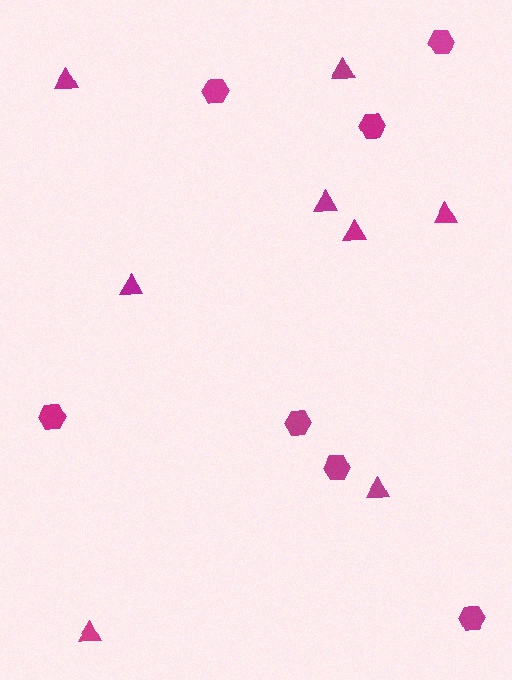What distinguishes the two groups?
There are 2 groups: one group of triangles (8) and one group of hexagons (7).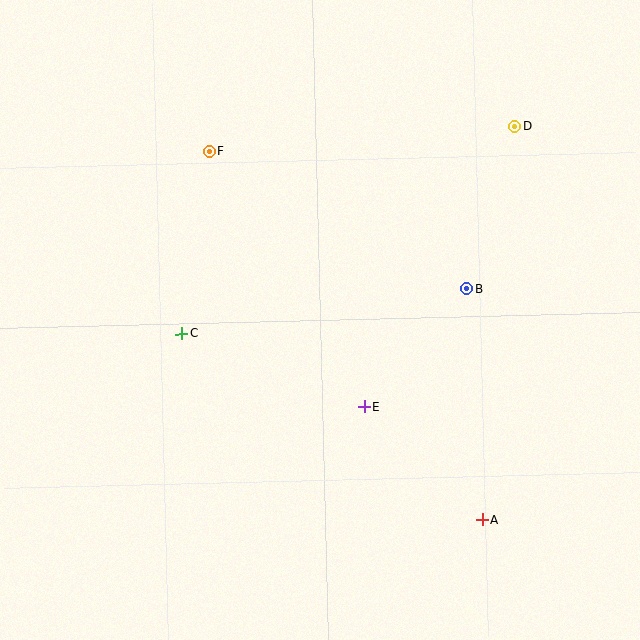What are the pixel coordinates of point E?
Point E is at (365, 407).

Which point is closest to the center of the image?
Point E at (365, 407) is closest to the center.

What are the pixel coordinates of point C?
Point C is at (182, 333).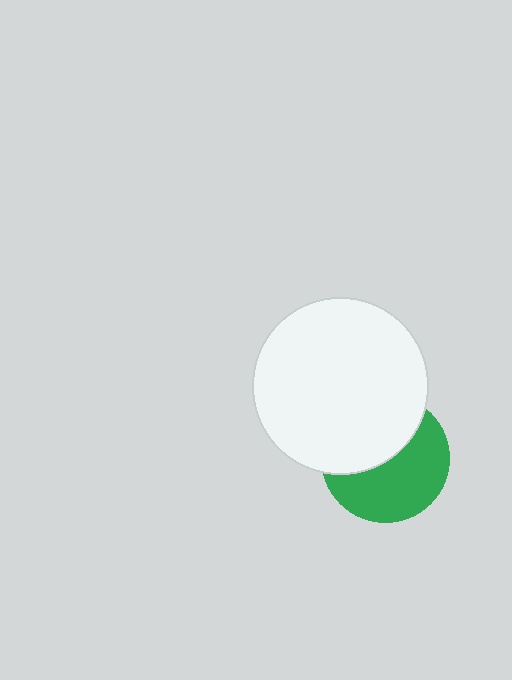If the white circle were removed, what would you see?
You would see the complete green circle.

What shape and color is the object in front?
The object in front is a white circle.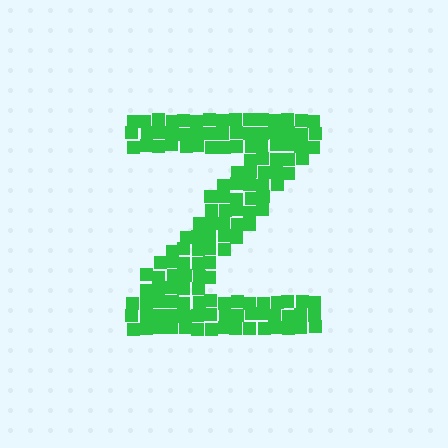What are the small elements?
The small elements are squares.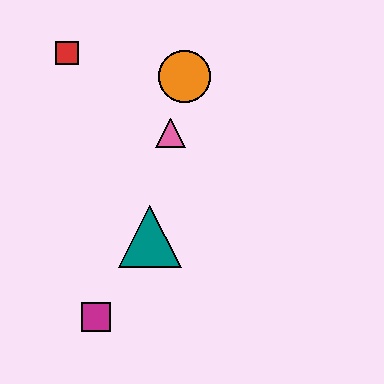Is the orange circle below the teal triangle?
No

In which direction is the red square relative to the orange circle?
The red square is to the left of the orange circle.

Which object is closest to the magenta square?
The teal triangle is closest to the magenta square.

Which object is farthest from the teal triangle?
The red square is farthest from the teal triangle.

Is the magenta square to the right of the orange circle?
No